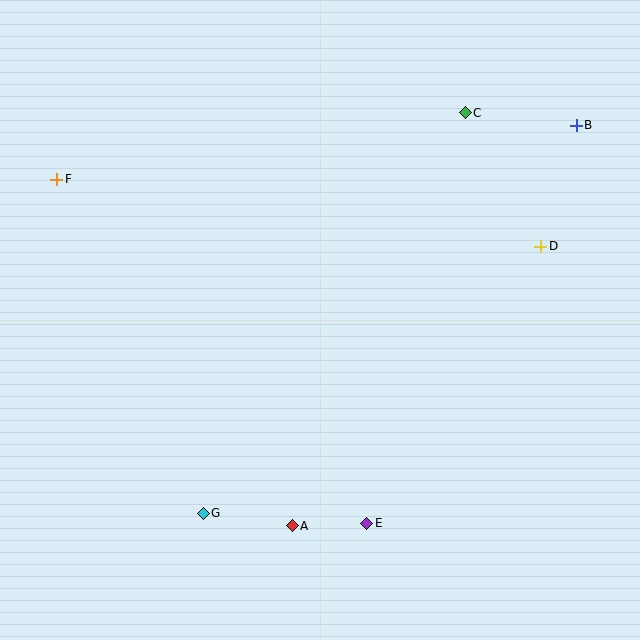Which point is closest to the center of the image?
Point A at (292, 526) is closest to the center.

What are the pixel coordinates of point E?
Point E is at (367, 523).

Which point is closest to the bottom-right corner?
Point E is closest to the bottom-right corner.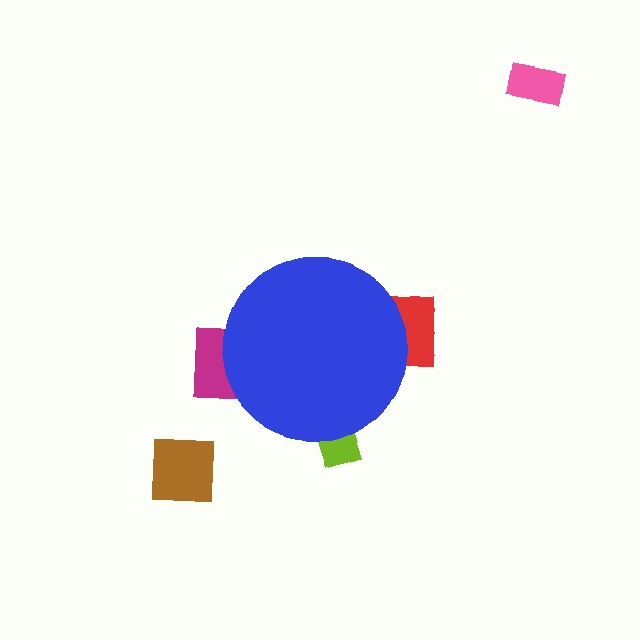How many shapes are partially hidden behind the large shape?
3 shapes are partially hidden.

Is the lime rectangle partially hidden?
Yes, the lime rectangle is partially hidden behind the blue circle.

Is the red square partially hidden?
Yes, the red square is partially hidden behind the blue circle.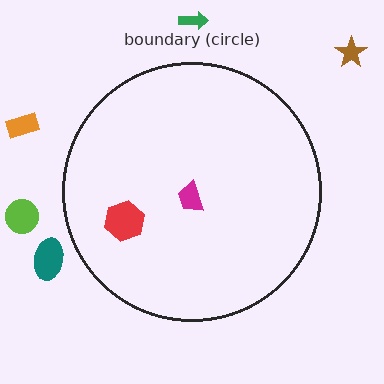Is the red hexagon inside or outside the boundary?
Inside.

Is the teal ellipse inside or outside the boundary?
Outside.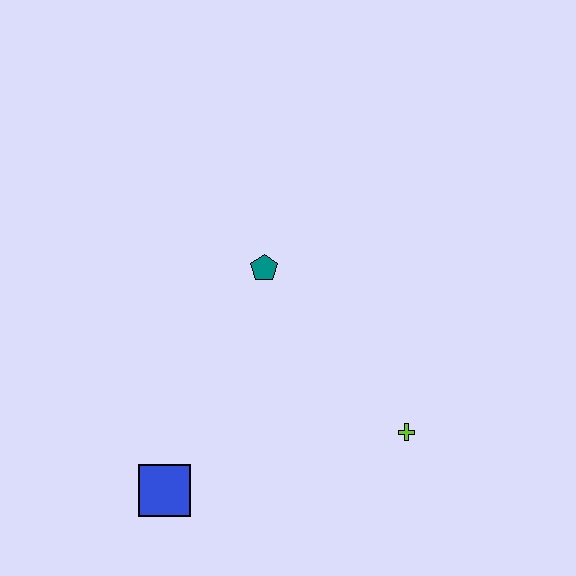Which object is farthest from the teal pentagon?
The blue square is farthest from the teal pentagon.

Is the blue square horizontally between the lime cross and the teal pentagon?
No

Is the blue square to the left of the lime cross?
Yes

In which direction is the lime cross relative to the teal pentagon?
The lime cross is below the teal pentagon.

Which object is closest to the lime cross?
The teal pentagon is closest to the lime cross.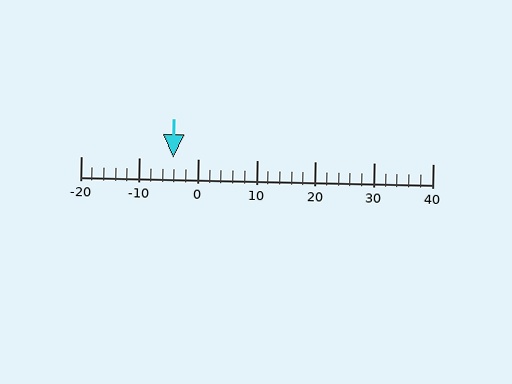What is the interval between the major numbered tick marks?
The major tick marks are spaced 10 units apart.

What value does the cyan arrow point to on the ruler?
The cyan arrow points to approximately -4.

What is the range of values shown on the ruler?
The ruler shows values from -20 to 40.